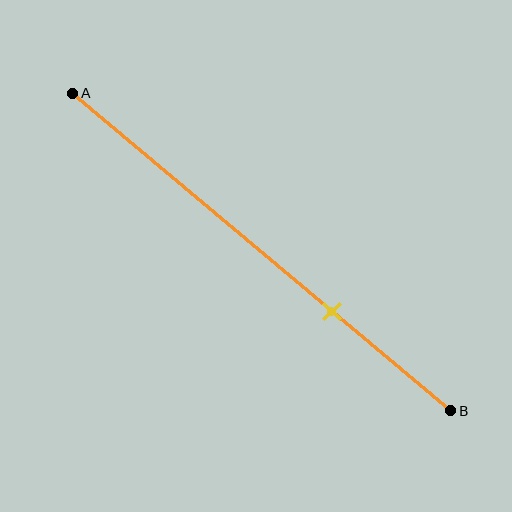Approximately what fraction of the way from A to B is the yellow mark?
The yellow mark is approximately 70% of the way from A to B.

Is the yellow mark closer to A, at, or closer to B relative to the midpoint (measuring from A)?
The yellow mark is closer to point B than the midpoint of segment AB.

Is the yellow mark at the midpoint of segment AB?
No, the mark is at about 70% from A, not at the 50% midpoint.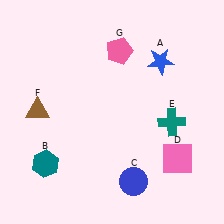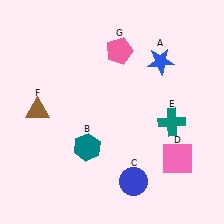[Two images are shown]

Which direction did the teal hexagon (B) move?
The teal hexagon (B) moved right.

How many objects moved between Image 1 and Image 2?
1 object moved between the two images.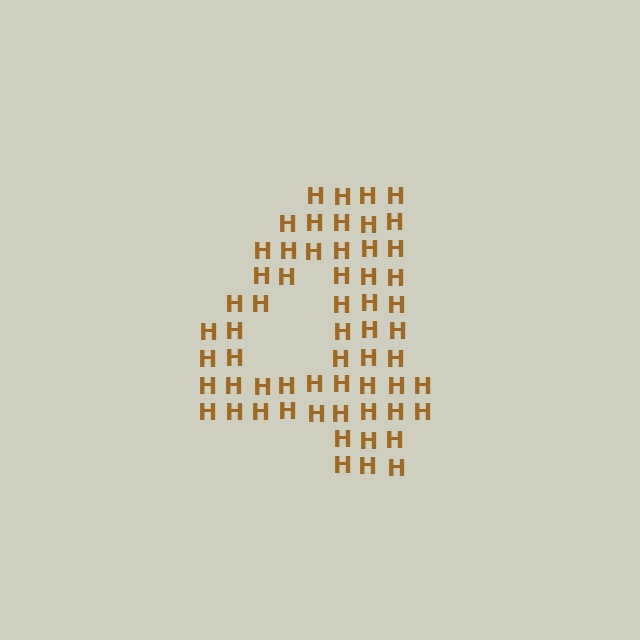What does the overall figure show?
The overall figure shows the digit 4.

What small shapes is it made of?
It is made of small letter H's.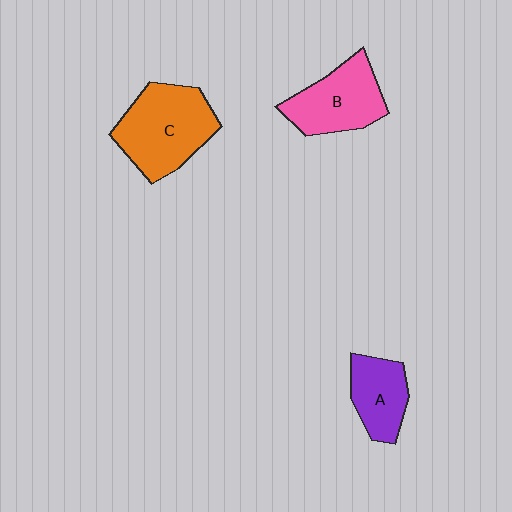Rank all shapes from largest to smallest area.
From largest to smallest: C (orange), B (pink), A (purple).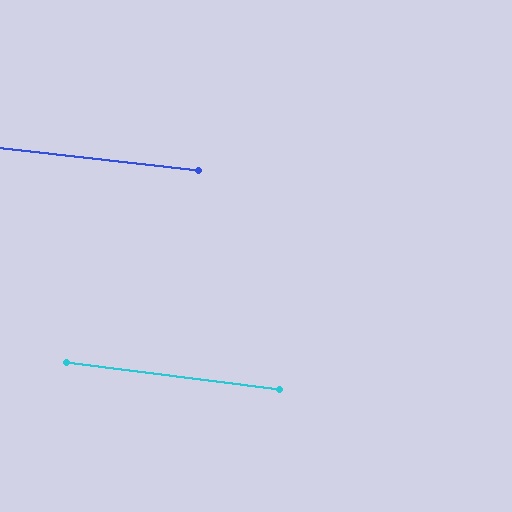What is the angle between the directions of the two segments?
Approximately 1 degree.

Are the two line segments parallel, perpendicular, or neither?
Parallel — their directions differ by only 0.9°.